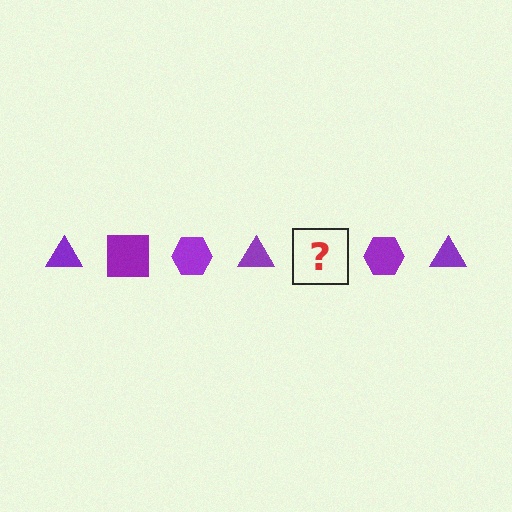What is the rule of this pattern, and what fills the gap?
The rule is that the pattern cycles through triangle, square, hexagon shapes in purple. The gap should be filled with a purple square.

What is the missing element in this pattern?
The missing element is a purple square.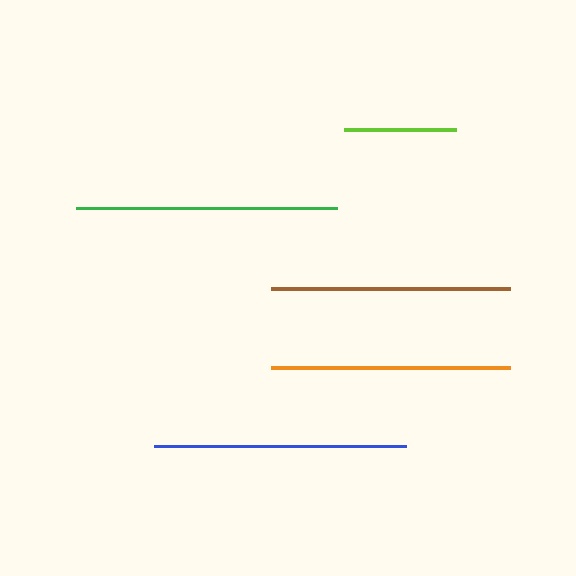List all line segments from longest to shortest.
From longest to shortest: green, blue, orange, brown, lime.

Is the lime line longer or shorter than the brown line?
The brown line is longer than the lime line.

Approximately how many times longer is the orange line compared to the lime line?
The orange line is approximately 2.1 times the length of the lime line.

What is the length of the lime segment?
The lime segment is approximately 112 pixels long.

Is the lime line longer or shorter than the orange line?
The orange line is longer than the lime line.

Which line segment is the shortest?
The lime line is the shortest at approximately 112 pixels.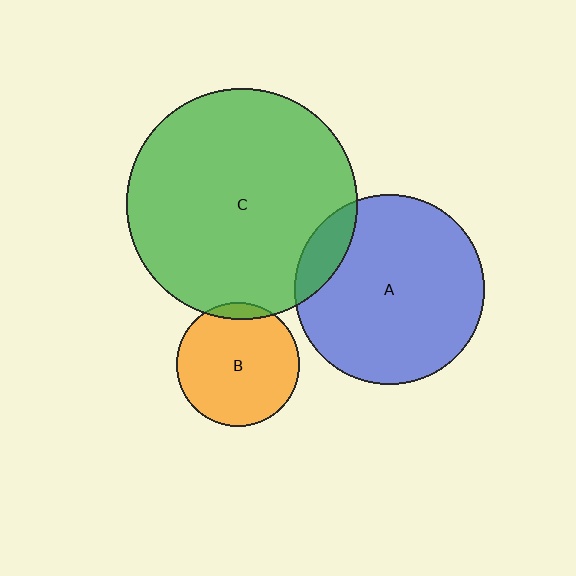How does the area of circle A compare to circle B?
Approximately 2.4 times.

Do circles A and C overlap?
Yes.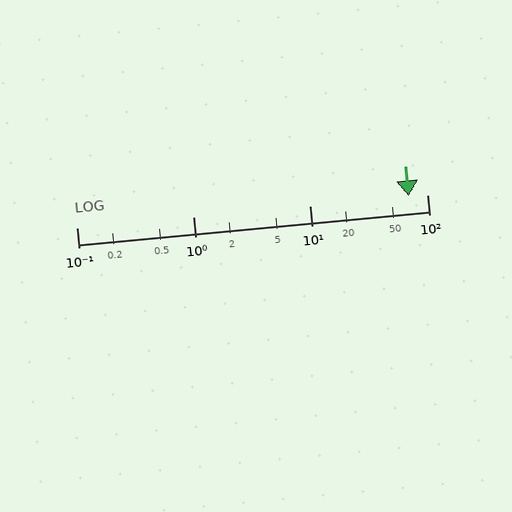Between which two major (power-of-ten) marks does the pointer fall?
The pointer is between 10 and 100.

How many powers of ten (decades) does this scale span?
The scale spans 3 decades, from 0.1 to 100.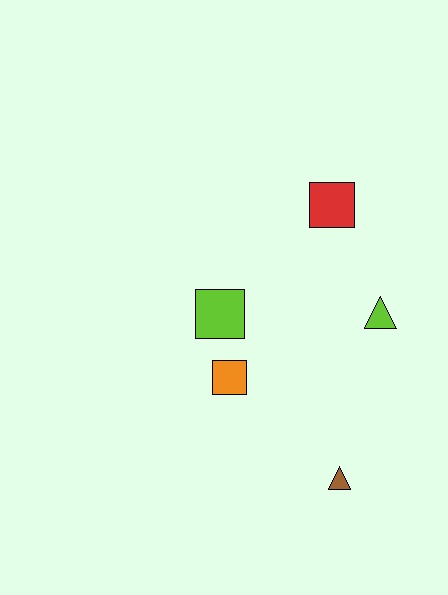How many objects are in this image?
There are 5 objects.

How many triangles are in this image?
There are 2 triangles.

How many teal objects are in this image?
There are no teal objects.